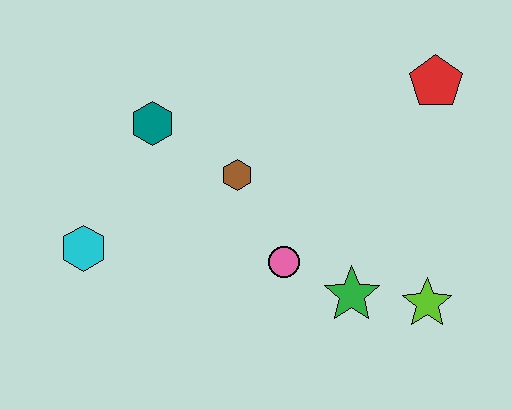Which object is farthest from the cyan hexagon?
The red pentagon is farthest from the cyan hexagon.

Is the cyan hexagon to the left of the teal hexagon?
Yes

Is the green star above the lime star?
Yes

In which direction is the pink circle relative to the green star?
The pink circle is to the left of the green star.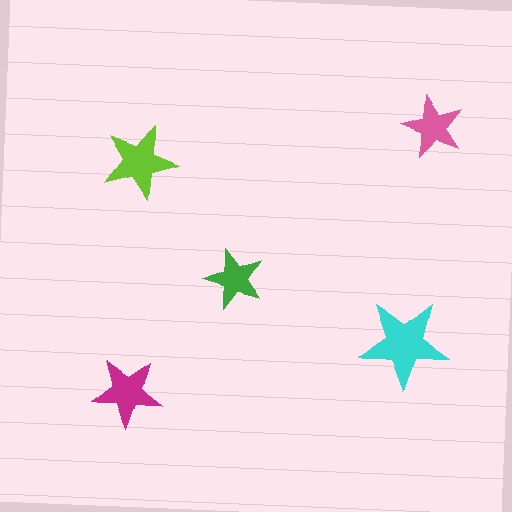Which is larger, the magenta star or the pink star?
The magenta one.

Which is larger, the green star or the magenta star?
The magenta one.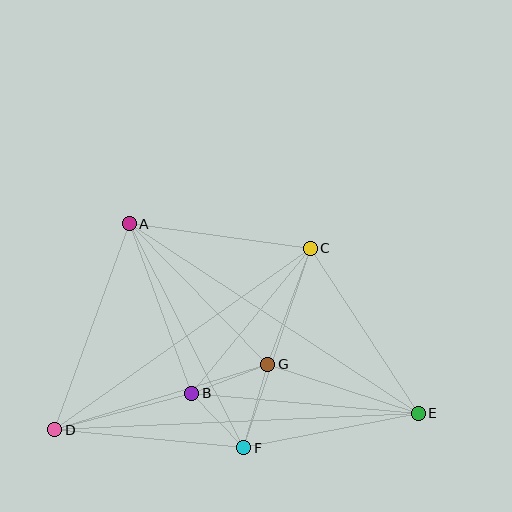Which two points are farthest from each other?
Points D and E are farthest from each other.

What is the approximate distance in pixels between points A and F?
The distance between A and F is approximately 251 pixels.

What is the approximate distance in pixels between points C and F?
The distance between C and F is approximately 210 pixels.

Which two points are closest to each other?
Points B and F are closest to each other.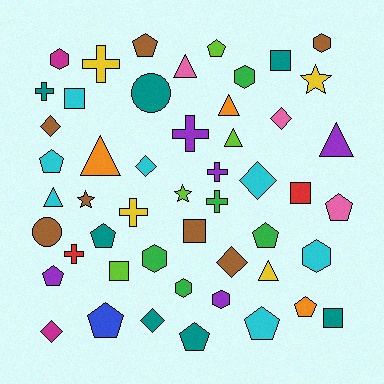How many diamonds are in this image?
There are 7 diamonds.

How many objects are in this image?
There are 50 objects.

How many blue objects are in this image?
There is 1 blue object.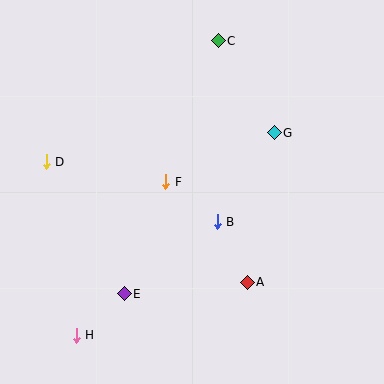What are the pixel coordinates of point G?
Point G is at (274, 133).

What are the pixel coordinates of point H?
Point H is at (76, 335).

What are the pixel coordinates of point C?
Point C is at (218, 41).